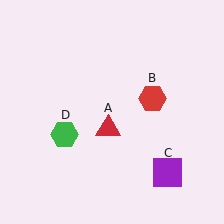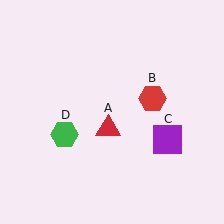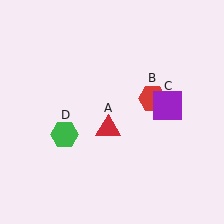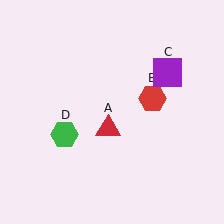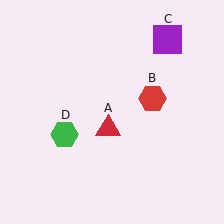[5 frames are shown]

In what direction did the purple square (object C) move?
The purple square (object C) moved up.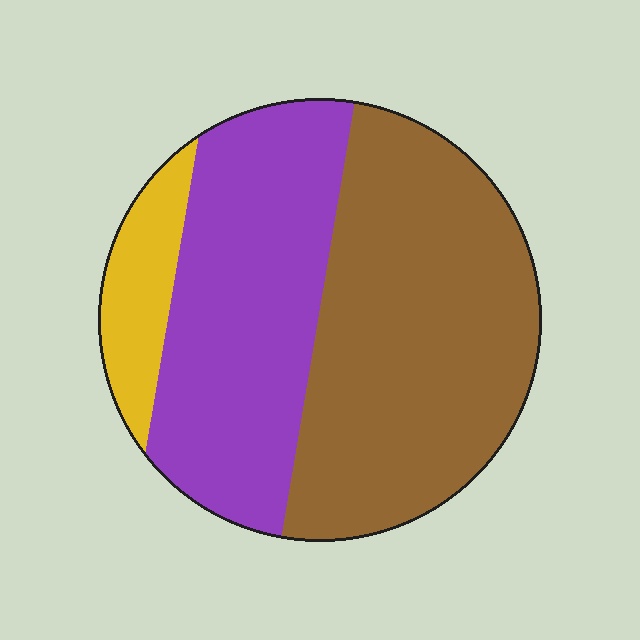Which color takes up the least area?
Yellow, at roughly 10%.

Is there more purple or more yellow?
Purple.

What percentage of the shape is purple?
Purple takes up about two fifths (2/5) of the shape.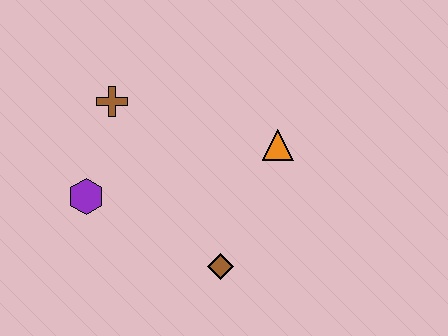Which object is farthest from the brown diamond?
The brown cross is farthest from the brown diamond.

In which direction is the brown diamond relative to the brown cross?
The brown diamond is below the brown cross.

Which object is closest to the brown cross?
The purple hexagon is closest to the brown cross.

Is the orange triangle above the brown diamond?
Yes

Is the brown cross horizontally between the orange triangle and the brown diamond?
No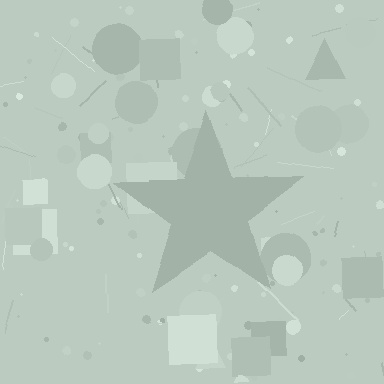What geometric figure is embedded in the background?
A star is embedded in the background.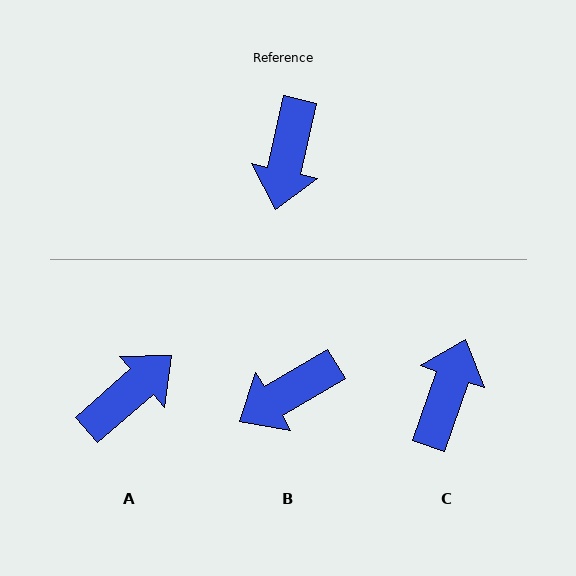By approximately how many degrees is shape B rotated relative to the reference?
Approximately 46 degrees clockwise.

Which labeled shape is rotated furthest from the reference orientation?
C, about 173 degrees away.